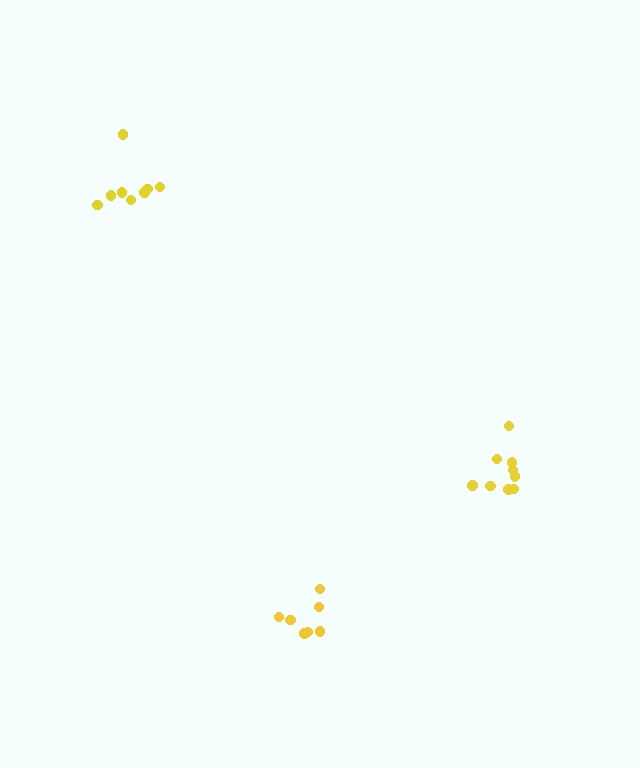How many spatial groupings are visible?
There are 3 spatial groupings.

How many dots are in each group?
Group 1: 7 dots, Group 2: 9 dots, Group 3: 8 dots (24 total).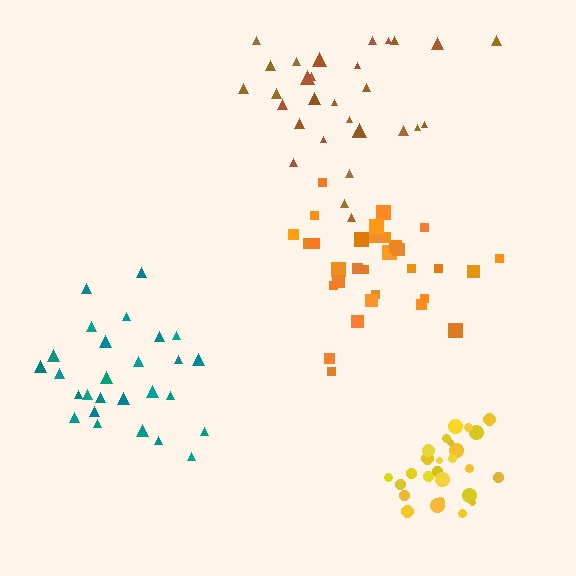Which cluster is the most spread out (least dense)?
Brown.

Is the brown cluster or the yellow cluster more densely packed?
Yellow.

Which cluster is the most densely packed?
Yellow.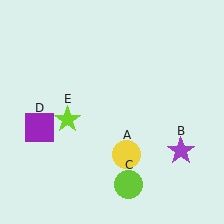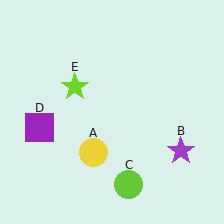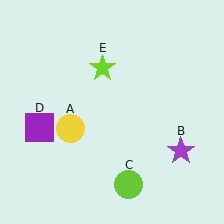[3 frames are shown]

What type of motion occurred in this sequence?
The yellow circle (object A), lime star (object E) rotated clockwise around the center of the scene.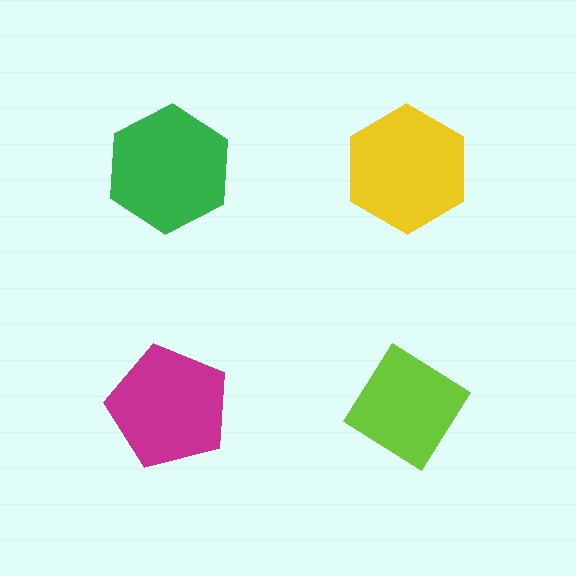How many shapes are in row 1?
2 shapes.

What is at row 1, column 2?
A yellow hexagon.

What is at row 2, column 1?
A magenta pentagon.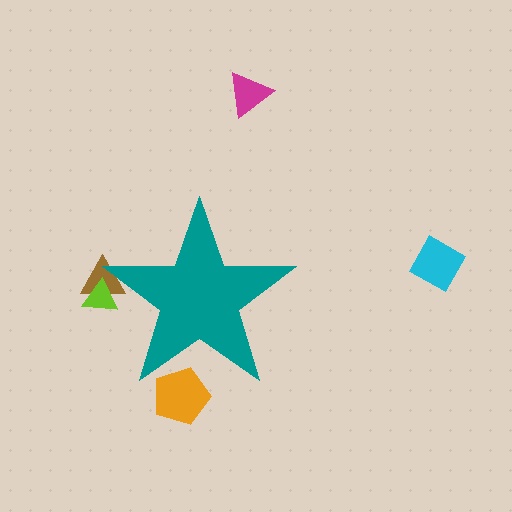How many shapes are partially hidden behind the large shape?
3 shapes are partially hidden.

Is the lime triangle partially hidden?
Yes, the lime triangle is partially hidden behind the teal star.